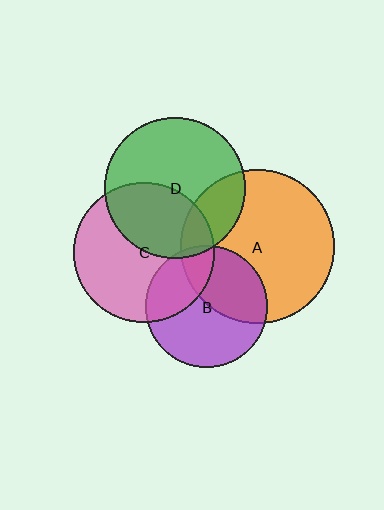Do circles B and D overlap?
Yes.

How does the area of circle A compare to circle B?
Approximately 1.6 times.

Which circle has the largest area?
Circle A (orange).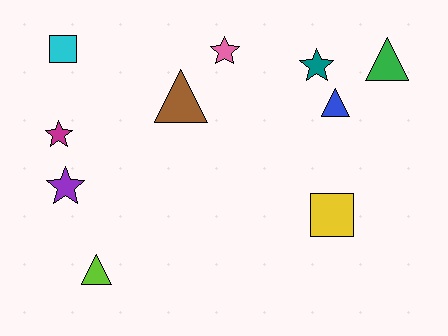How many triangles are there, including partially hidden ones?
There are 4 triangles.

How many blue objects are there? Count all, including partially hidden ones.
There is 1 blue object.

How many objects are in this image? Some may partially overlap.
There are 10 objects.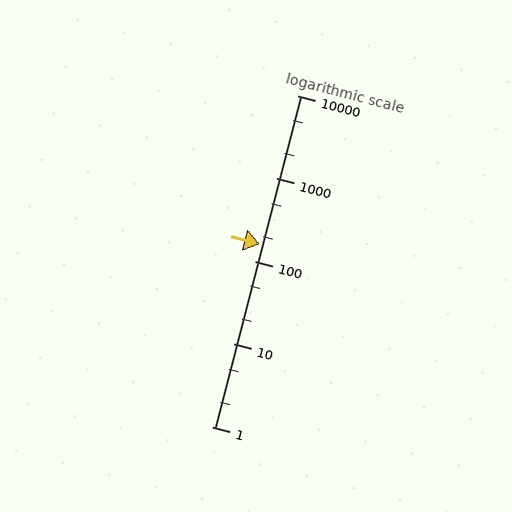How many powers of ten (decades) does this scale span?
The scale spans 4 decades, from 1 to 10000.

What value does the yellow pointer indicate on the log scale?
The pointer indicates approximately 160.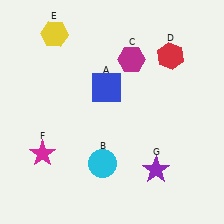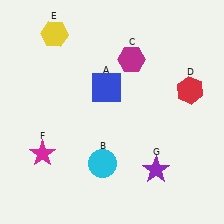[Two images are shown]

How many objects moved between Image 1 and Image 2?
1 object moved between the two images.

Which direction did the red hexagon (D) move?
The red hexagon (D) moved down.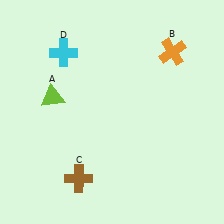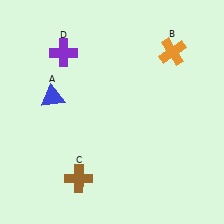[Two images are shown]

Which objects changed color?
A changed from lime to blue. D changed from cyan to purple.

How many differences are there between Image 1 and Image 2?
There are 2 differences between the two images.